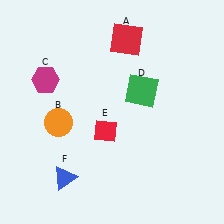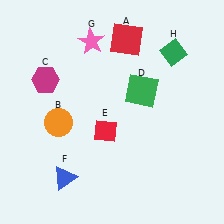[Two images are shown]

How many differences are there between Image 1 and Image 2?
There are 2 differences between the two images.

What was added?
A pink star (G), a green diamond (H) were added in Image 2.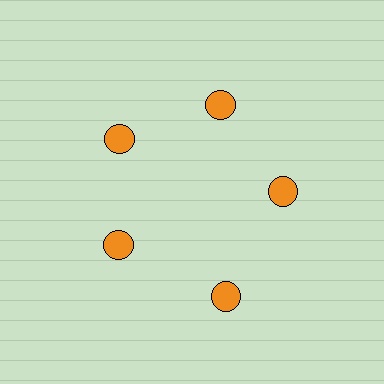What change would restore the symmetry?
The symmetry would be restored by moving it inward, back onto the ring so that all 5 circles sit at equal angles and equal distance from the center.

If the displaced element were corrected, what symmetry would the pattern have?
It would have 5-fold rotational symmetry — the pattern would map onto itself every 72 degrees.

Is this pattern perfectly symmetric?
No. The 5 orange circles are arranged in a ring, but one element near the 5 o'clock position is pushed outward from the center, breaking the 5-fold rotational symmetry.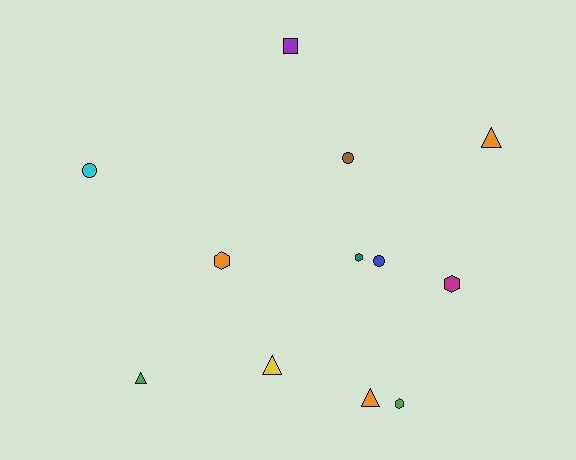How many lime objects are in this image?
There are no lime objects.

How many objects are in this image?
There are 12 objects.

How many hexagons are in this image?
There are 4 hexagons.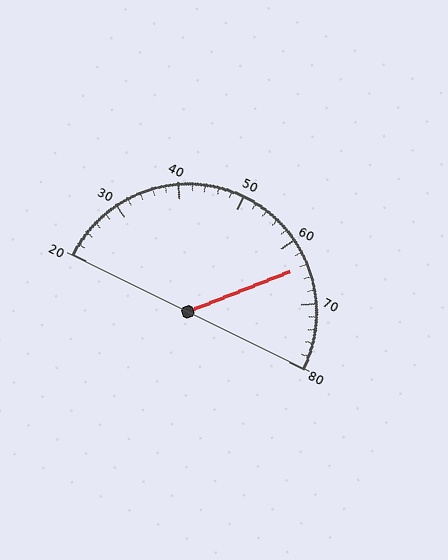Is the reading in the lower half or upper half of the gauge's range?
The reading is in the upper half of the range (20 to 80).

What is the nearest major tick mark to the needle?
The nearest major tick mark is 60.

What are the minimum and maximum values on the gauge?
The gauge ranges from 20 to 80.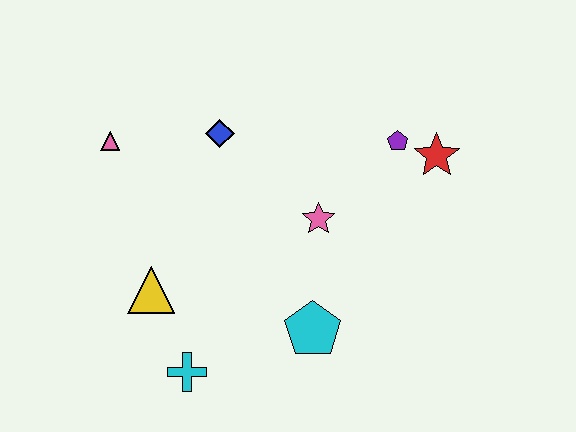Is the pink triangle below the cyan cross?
No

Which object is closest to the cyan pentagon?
The pink star is closest to the cyan pentagon.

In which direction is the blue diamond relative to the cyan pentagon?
The blue diamond is above the cyan pentagon.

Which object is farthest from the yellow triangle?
The red star is farthest from the yellow triangle.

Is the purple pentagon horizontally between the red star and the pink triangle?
Yes